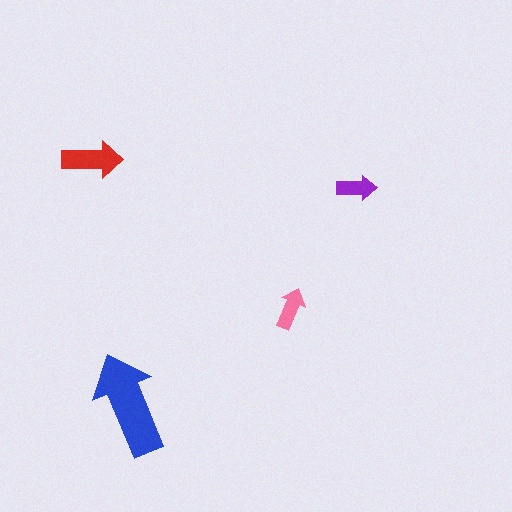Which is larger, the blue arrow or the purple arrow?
The blue one.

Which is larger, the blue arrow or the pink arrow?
The blue one.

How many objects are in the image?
There are 4 objects in the image.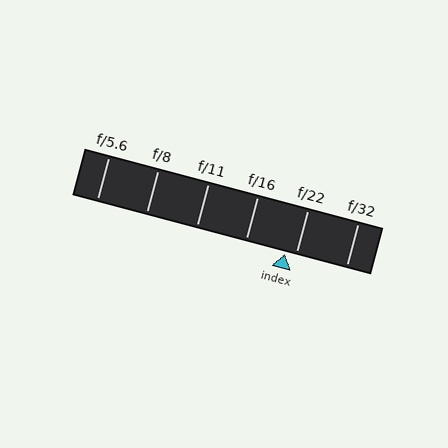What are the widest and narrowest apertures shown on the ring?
The widest aperture shown is f/5.6 and the narrowest is f/32.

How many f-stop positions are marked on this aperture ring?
There are 6 f-stop positions marked.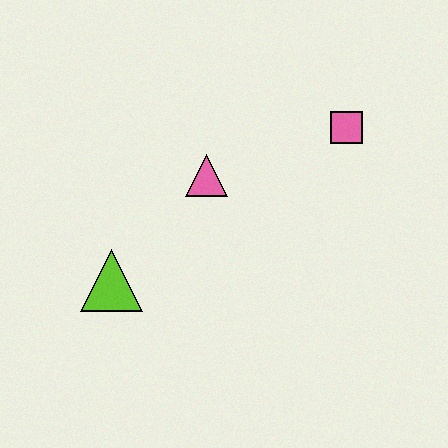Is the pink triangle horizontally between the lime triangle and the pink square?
Yes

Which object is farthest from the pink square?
The lime triangle is farthest from the pink square.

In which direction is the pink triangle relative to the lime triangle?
The pink triangle is above the lime triangle.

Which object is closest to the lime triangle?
The pink triangle is closest to the lime triangle.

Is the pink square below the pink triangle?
No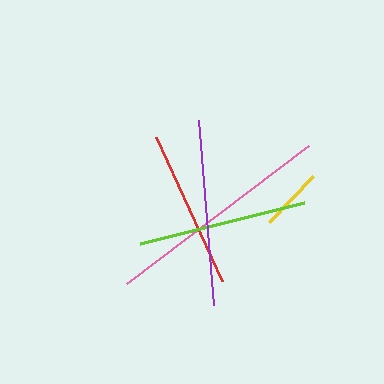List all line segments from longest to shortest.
From longest to shortest: pink, purple, lime, red, yellow.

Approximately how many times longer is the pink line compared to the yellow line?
The pink line is approximately 3.6 times the length of the yellow line.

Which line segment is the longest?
The pink line is the longest at approximately 229 pixels.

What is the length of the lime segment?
The lime segment is approximately 170 pixels long.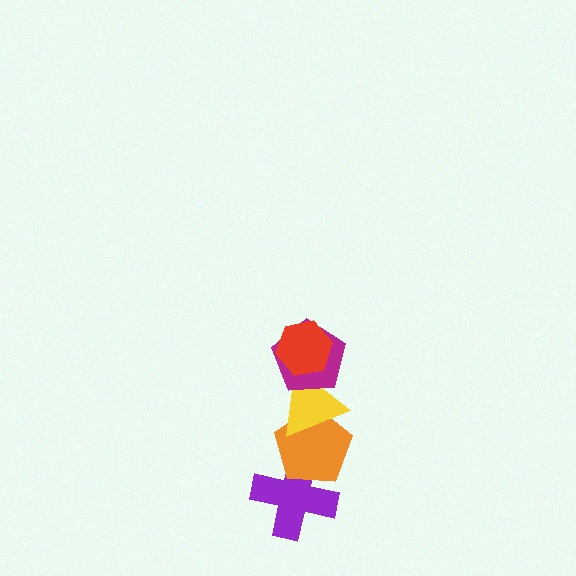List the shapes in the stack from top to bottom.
From top to bottom: the red hexagon, the magenta pentagon, the yellow triangle, the orange pentagon, the purple cross.